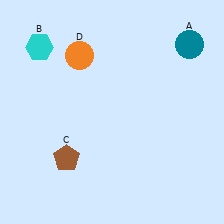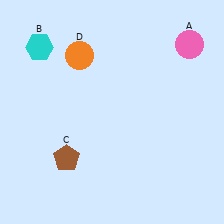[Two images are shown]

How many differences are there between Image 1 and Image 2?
There is 1 difference between the two images.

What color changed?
The circle (A) changed from teal in Image 1 to pink in Image 2.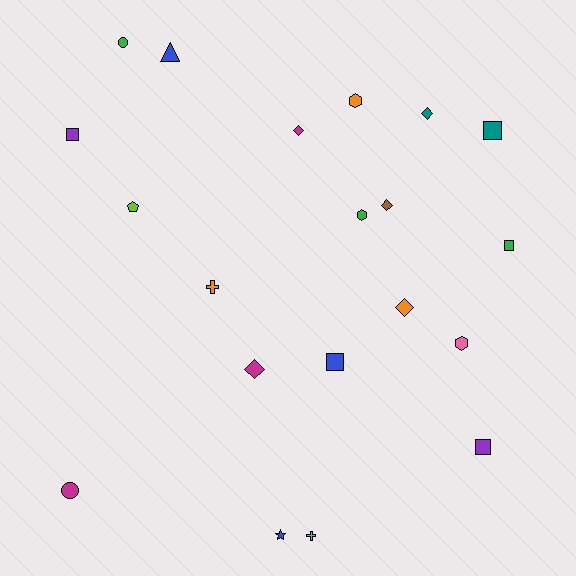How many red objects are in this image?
There are no red objects.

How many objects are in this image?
There are 20 objects.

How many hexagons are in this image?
There are 3 hexagons.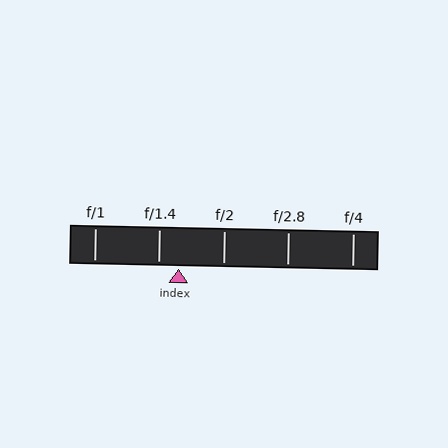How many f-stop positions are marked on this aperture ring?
There are 5 f-stop positions marked.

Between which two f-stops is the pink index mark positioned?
The index mark is between f/1.4 and f/2.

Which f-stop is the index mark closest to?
The index mark is closest to f/1.4.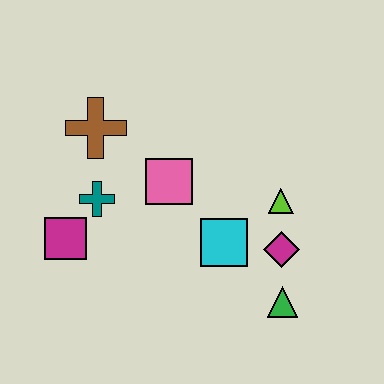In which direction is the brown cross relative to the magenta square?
The brown cross is above the magenta square.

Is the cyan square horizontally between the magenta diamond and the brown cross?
Yes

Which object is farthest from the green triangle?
The brown cross is farthest from the green triangle.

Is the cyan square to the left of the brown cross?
No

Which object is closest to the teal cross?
The magenta square is closest to the teal cross.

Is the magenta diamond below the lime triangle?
Yes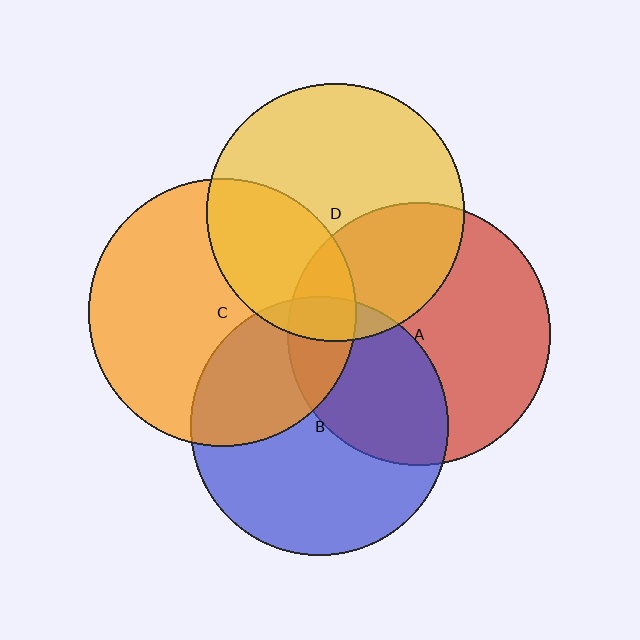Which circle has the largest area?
Circle C (orange).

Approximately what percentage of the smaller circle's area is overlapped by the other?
Approximately 15%.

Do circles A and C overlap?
Yes.